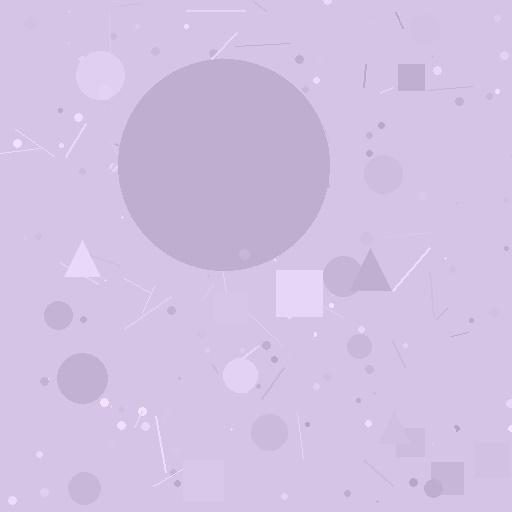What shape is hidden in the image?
A circle is hidden in the image.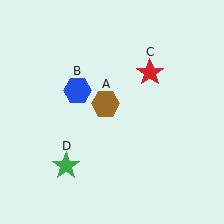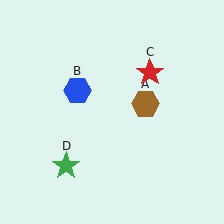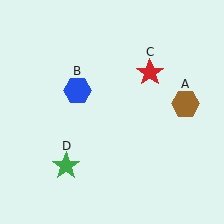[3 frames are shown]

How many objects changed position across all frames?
1 object changed position: brown hexagon (object A).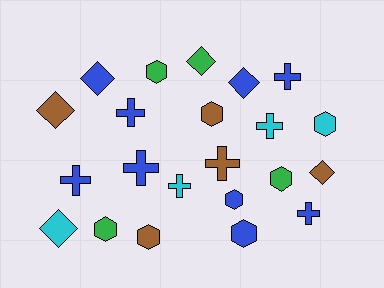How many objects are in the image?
There are 22 objects.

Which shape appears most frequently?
Cross, with 8 objects.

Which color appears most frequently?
Blue, with 9 objects.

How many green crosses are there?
There are no green crosses.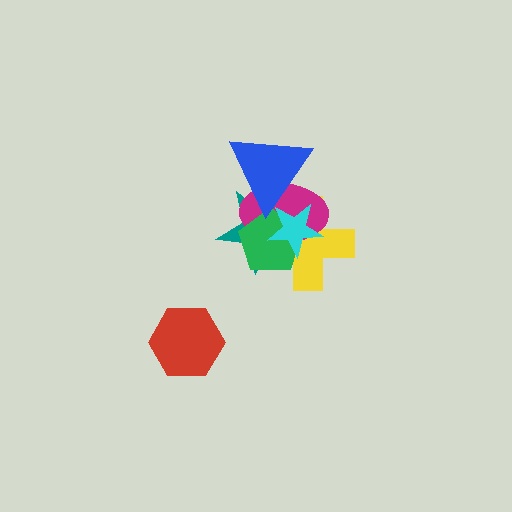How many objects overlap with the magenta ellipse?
5 objects overlap with the magenta ellipse.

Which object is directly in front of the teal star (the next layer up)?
The yellow cross is directly in front of the teal star.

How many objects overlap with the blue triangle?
5 objects overlap with the blue triangle.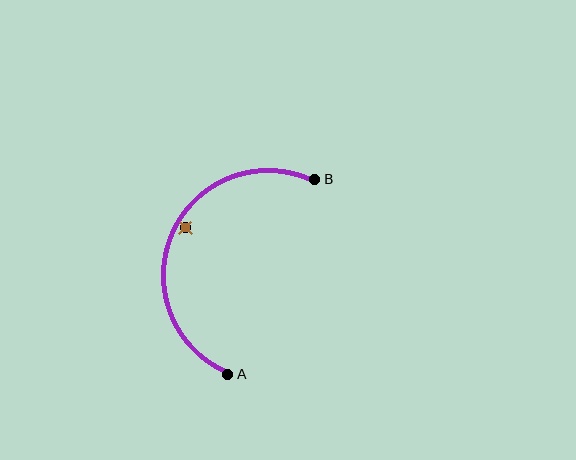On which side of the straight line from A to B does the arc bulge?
The arc bulges to the left of the straight line connecting A and B.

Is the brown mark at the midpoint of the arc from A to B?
No — the brown mark does not lie on the arc at all. It sits slightly inside the curve.